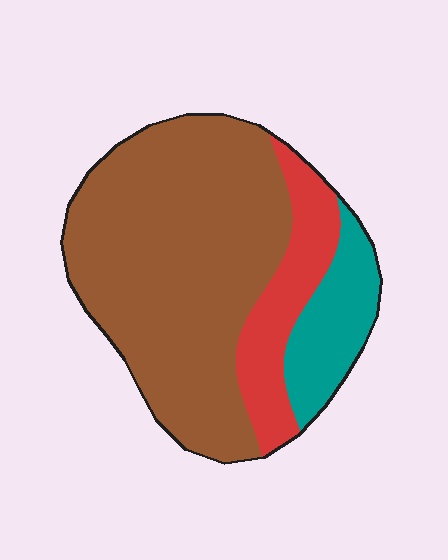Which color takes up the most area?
Brown, at roughly 70%.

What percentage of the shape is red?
Red takes up about one sixth (1/6) of the shape.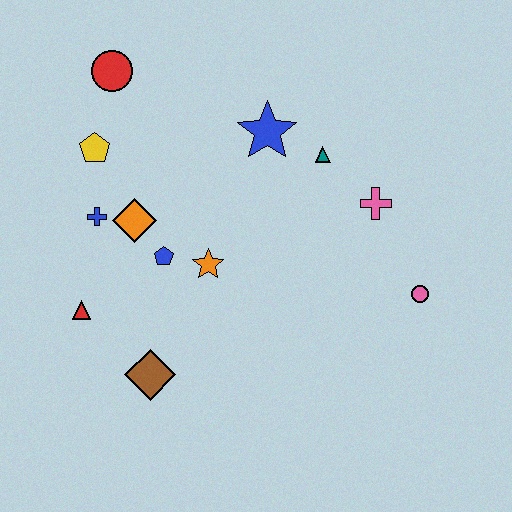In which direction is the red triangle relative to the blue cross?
The red triangle is below the blue cross.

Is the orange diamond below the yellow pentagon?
Yes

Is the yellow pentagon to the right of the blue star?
No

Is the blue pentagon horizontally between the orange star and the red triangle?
Yes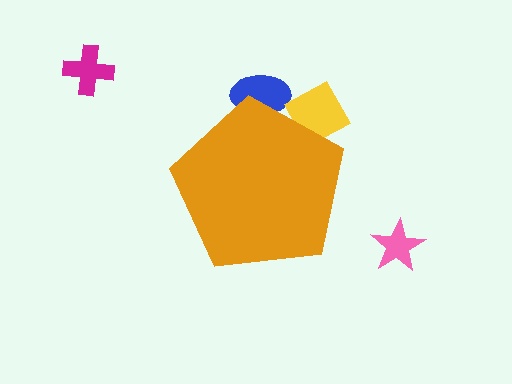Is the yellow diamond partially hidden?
Yes, the yellow diamond is partially hidden behind the orange pentagon.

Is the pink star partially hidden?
No, the pink star is fully visible.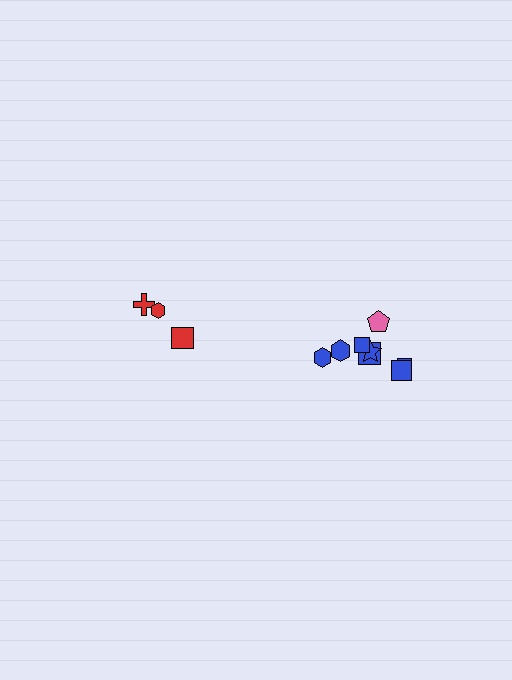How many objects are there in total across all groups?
There are 11 objects.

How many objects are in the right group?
There are 8 objects.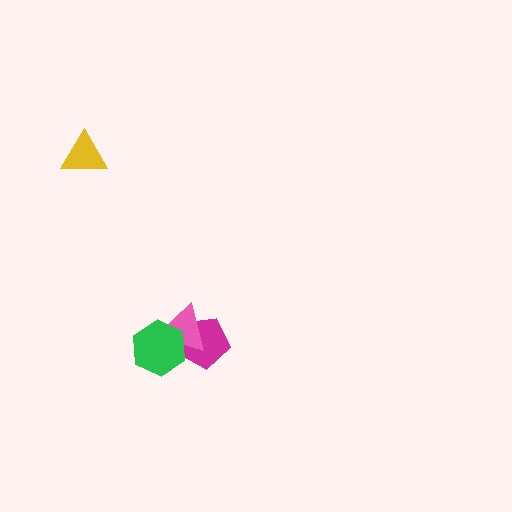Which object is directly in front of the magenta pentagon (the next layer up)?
The pink triangle is directly in front of the magenta pentagon.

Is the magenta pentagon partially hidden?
Yes, it is partially covered by another shape.